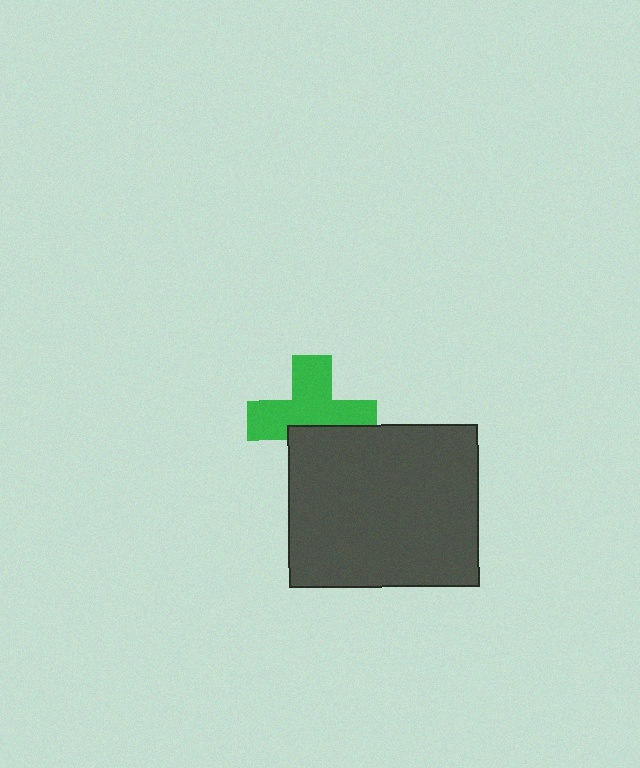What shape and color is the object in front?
The object in front is a dark gray rectangle.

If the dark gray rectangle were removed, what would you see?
You would see the complete green cross.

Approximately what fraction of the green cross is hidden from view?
Roughly 35% of the green cross is hidden behind the dark gray rectangle.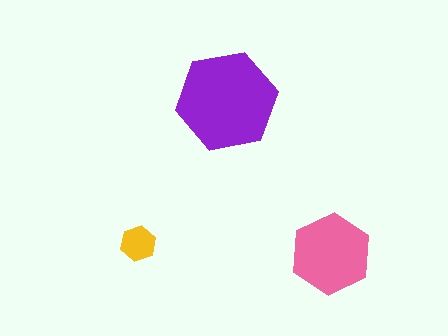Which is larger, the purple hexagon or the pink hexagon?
The purple one.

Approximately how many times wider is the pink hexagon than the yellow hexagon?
About 2.5 times wider.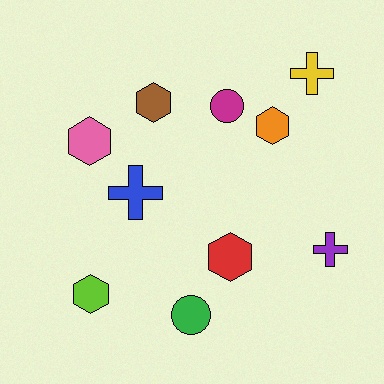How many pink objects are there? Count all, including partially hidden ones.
There is 1 pink object.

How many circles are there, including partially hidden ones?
There are 2 circles.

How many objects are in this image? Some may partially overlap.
There are 10 objects.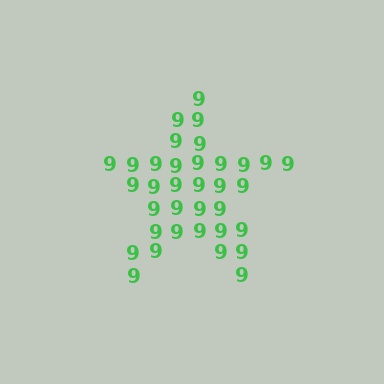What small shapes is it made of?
It is made of small digit 9's.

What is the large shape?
The large shape is a star.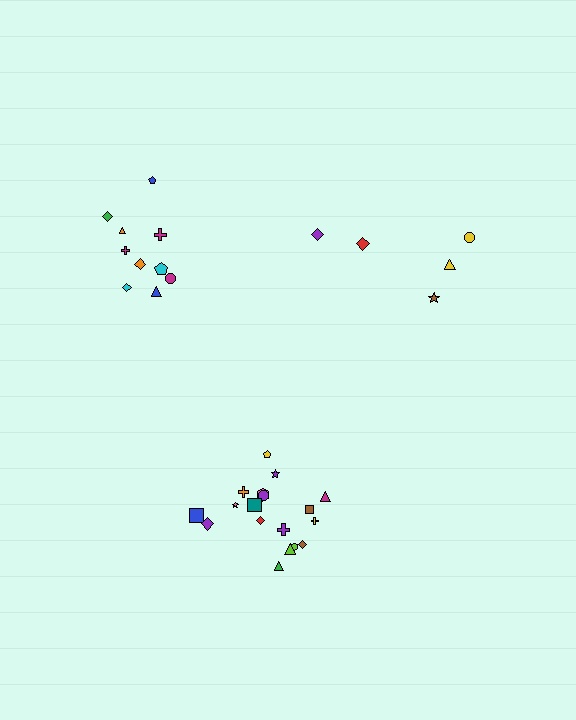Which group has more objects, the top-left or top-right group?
The top-left group.